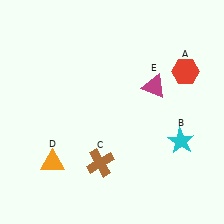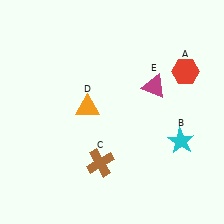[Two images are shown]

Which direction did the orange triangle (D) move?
The orange triangle (D) moved up.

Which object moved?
The orange triangle (D) moved up.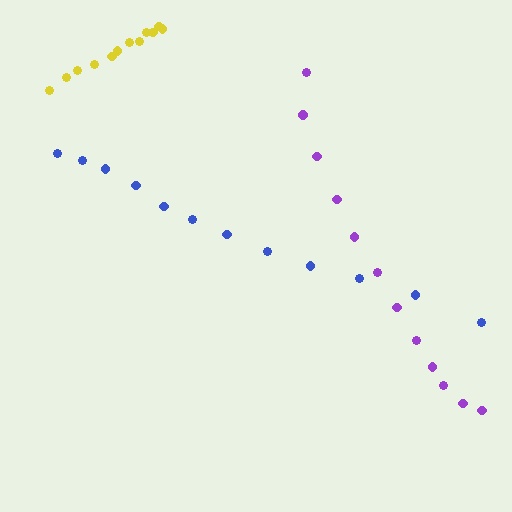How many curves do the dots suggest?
There are 3 distinct paths.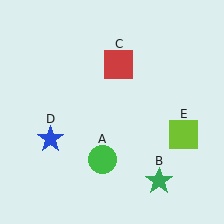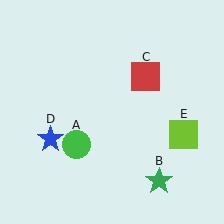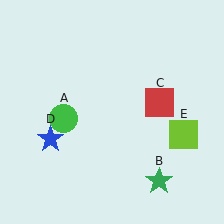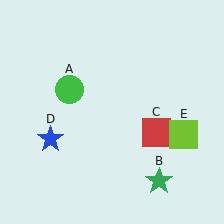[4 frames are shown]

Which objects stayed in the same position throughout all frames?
Green star (object B) and blue star (object D) and lime square (object E) remained stationary.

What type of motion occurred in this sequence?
The green circle (object A), red square (object C) rotated clockwise around the center of the scene.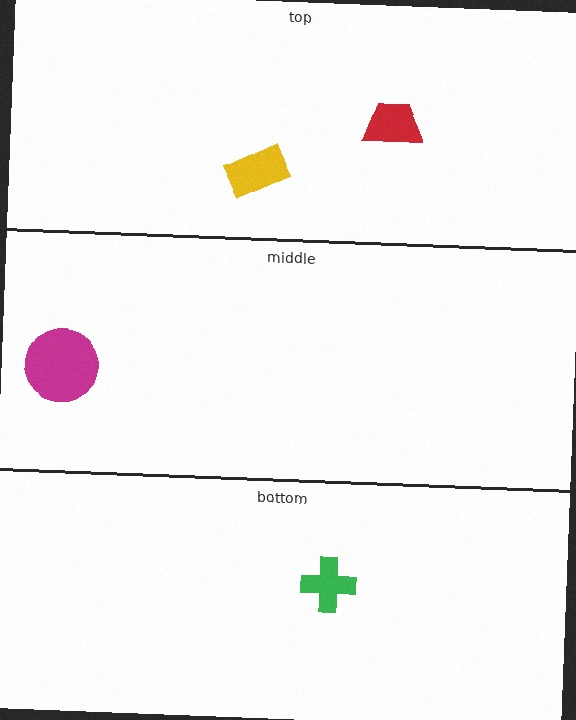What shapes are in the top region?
The yellow rectangle, the red trapezoid.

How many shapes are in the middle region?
1.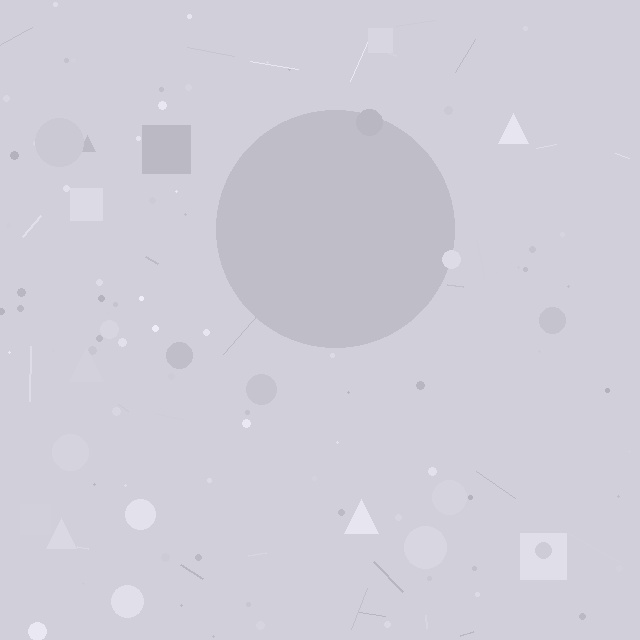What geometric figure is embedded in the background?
A circle is embedded in the background.